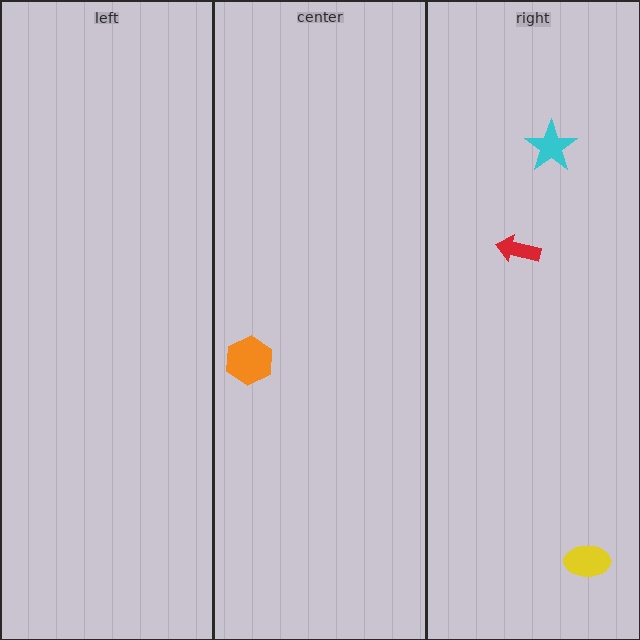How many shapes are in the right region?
3.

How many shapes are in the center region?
1.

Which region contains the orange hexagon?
The center region.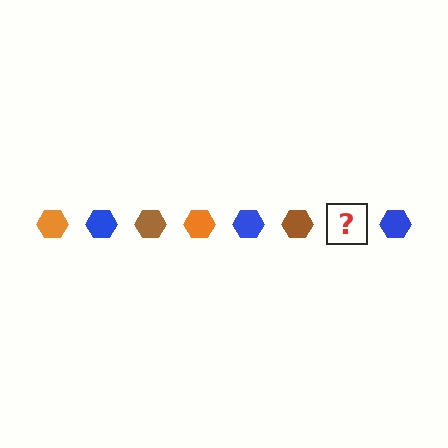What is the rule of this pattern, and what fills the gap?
The rule is that the pattern cycles through orange, blue, brown hexagons. The gap should be filled with an orange hexagon.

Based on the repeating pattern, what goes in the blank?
The blank should be an orange hexagon.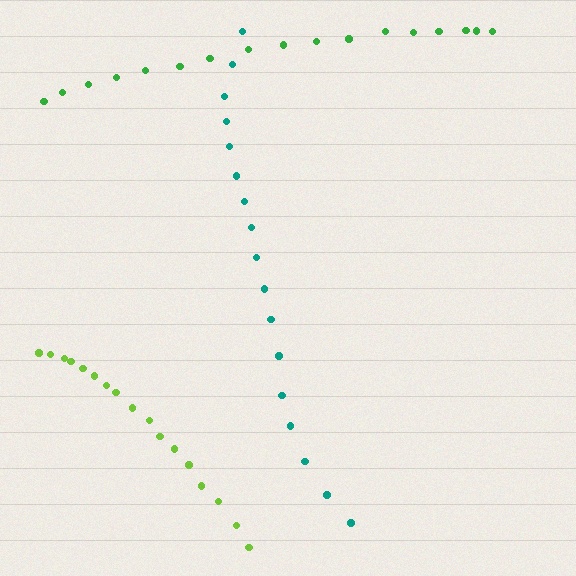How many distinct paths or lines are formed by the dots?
There are 3 distinct paths.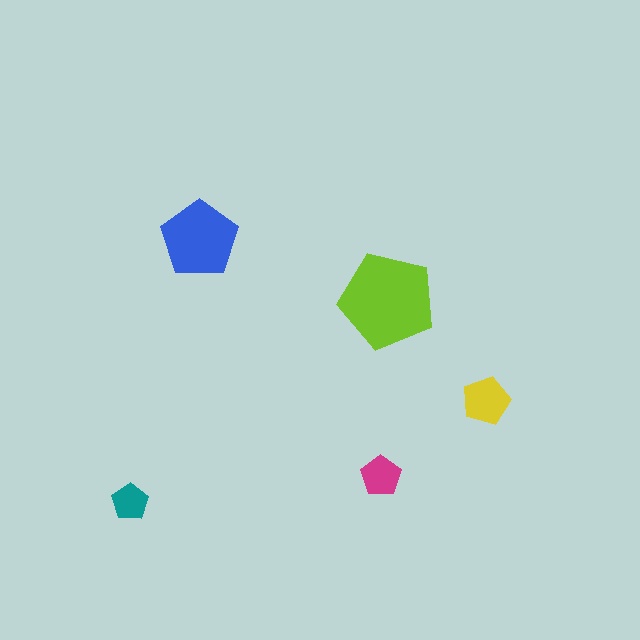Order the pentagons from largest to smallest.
the lime one, the blue one, the yellow one, the magenta one, the teal one.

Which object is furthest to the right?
The yellow pentagon is rightmost.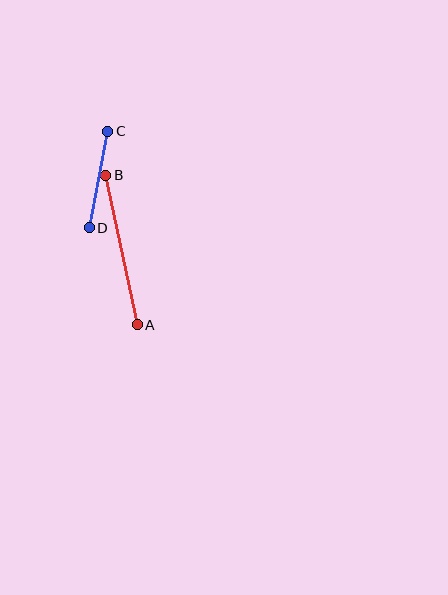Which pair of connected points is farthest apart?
Points A and B are farthest apart.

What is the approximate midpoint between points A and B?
The midpoint is at approximately (121, 250) pixels.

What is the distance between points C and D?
The distance is approximately 98 pixels.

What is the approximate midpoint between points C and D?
The midpoint is at approximately (98, 179) pixels.